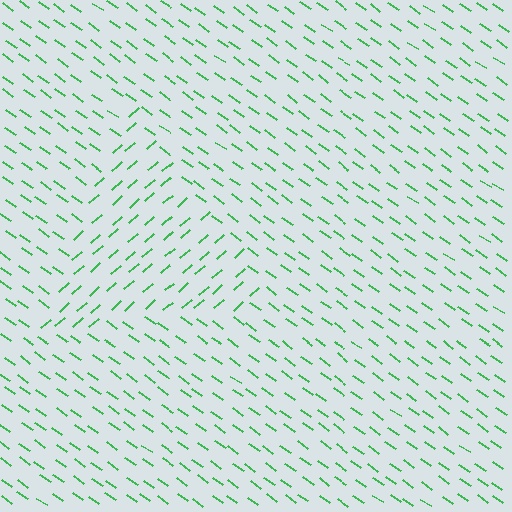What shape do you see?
I see a triangle.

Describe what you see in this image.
The image is filled with small green line segments. A triangle region in the image has lines oriented differently from the surrounding lines, creating a visible texture boundary.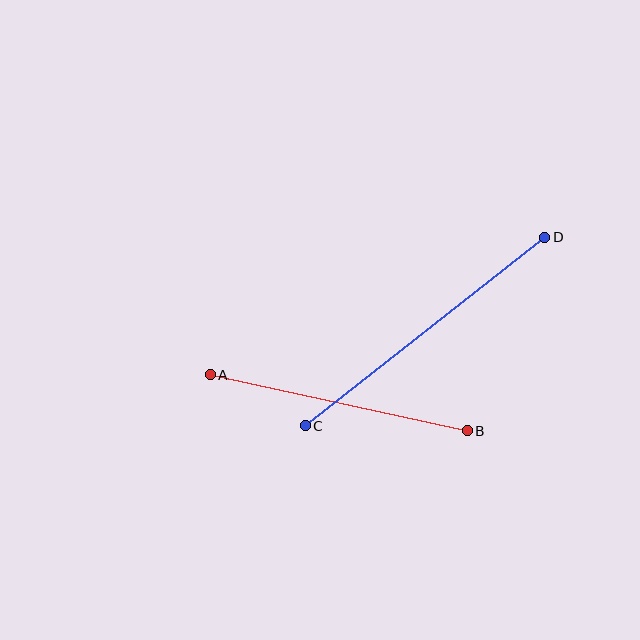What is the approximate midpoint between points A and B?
The midpoint is at approximately (339, 403) pixels.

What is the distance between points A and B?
The distance is approximately 263 pixels.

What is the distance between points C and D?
The distance is approximately 305 pixels.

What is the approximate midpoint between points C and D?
The midpoint is at approximately (425, 331) pixels.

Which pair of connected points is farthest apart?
Points C and D are farthest apart.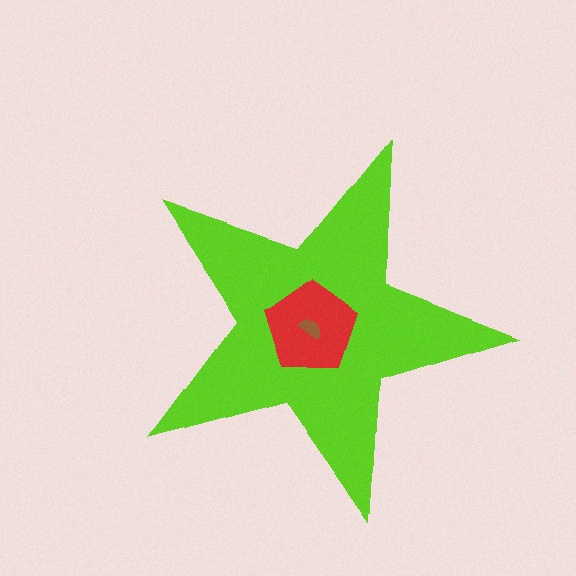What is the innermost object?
The brown semicircle.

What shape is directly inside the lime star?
The red pentagon.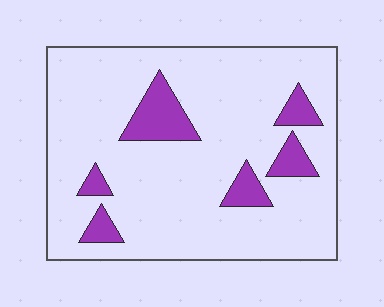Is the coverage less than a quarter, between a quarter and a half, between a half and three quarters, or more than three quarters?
Less than a quarter.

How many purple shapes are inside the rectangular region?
6.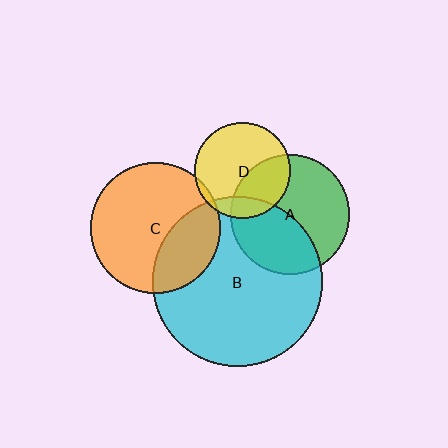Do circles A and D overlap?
Yes.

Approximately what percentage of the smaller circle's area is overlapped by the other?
Approximately 35%.